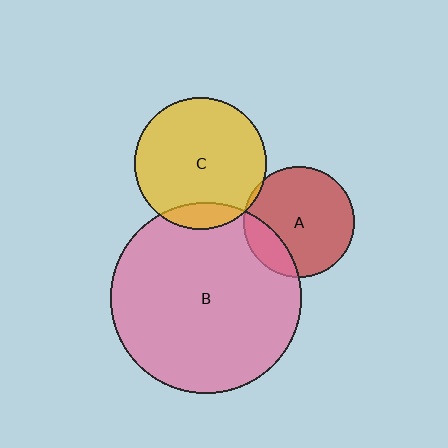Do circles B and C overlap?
Yes.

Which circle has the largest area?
Circle B (pink).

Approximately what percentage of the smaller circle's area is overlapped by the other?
Approximately 10%.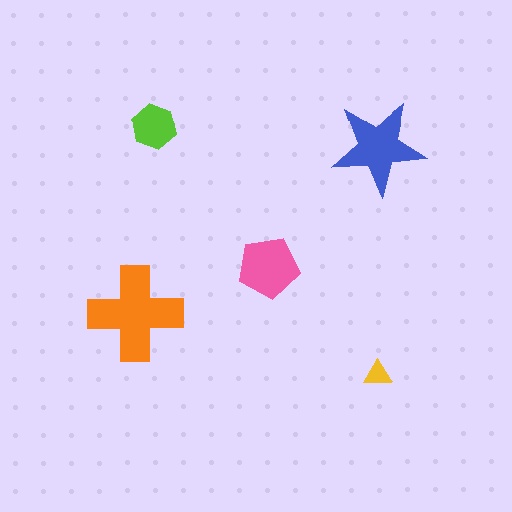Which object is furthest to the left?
The orange cross is leftmost.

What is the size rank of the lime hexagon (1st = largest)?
4th.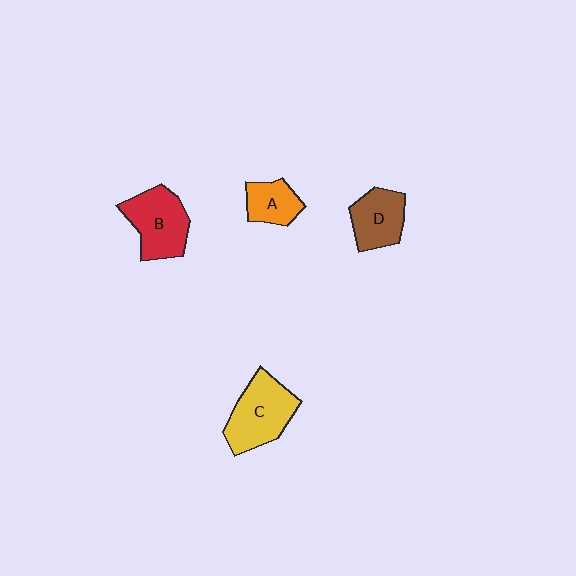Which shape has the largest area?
Shape C (yellow).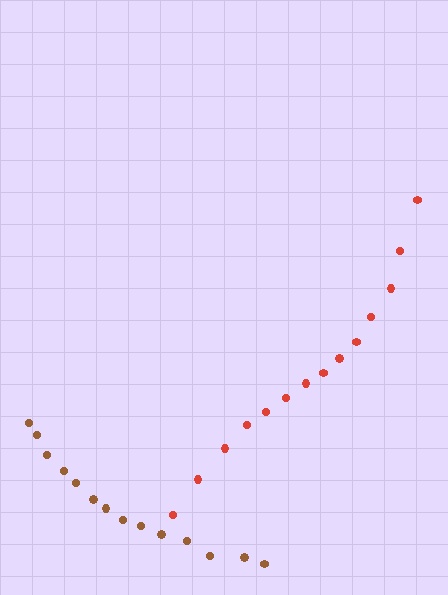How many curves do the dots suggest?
There are 2 distinct paths.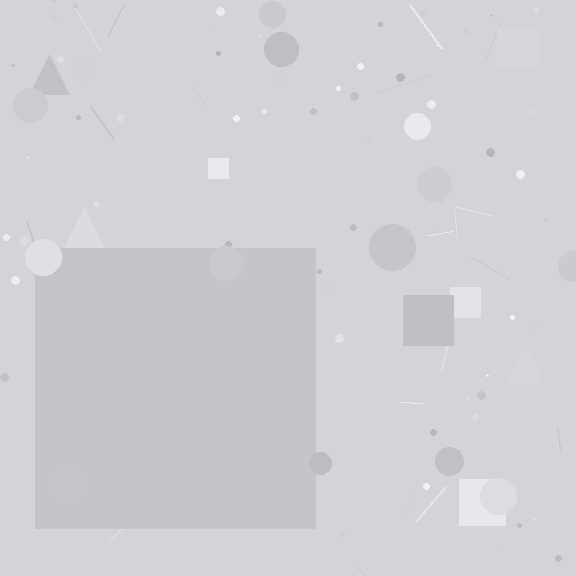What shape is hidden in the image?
A square is hidden in the image.